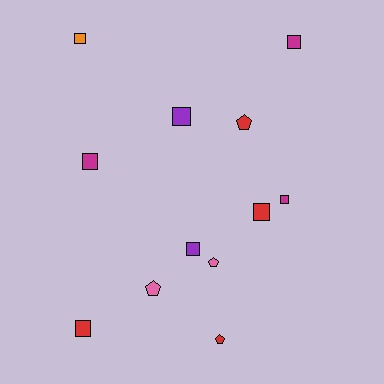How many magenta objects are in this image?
There are 3 magenta objects.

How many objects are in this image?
There are 12 objects.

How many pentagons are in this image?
There are 4 pentagons.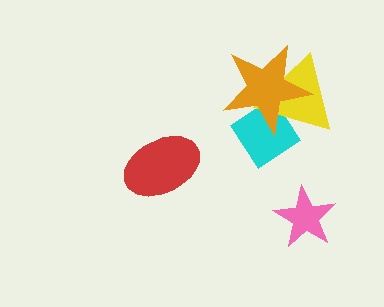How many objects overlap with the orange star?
2 objects overlap with the orange star.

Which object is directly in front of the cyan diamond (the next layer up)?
The yellow triangle is directly in front of the cyan diamond.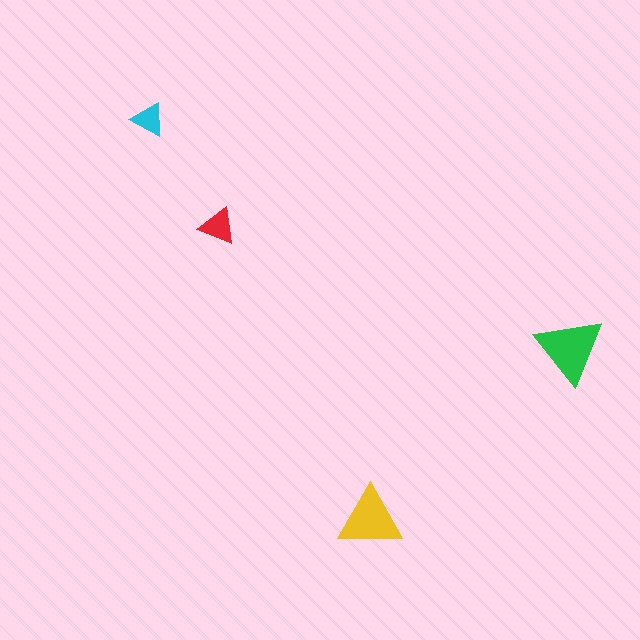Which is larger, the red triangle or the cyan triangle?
The red one.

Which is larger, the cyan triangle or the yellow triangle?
The yellow one.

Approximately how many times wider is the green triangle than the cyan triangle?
About 2 times wider.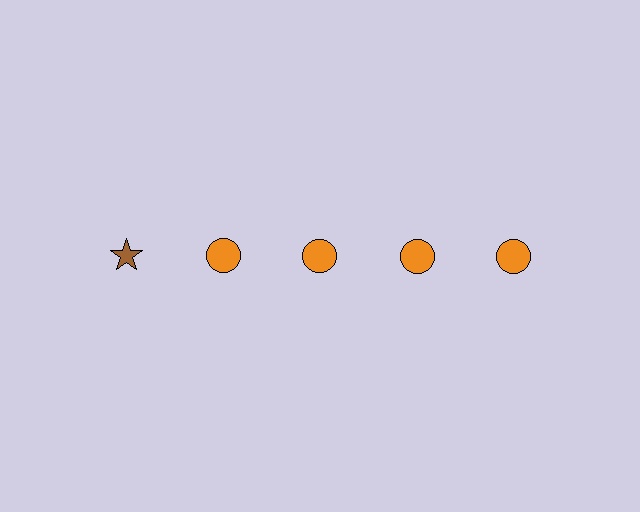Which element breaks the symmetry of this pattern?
The brown star in the top row, leftmost column breaks the symmetry. All other shapes are orange circles.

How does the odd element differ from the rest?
It differs in both color (brown instead of orange) and shape (star instead of circle).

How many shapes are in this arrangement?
There are 5 shapes arranged in a grid pattern.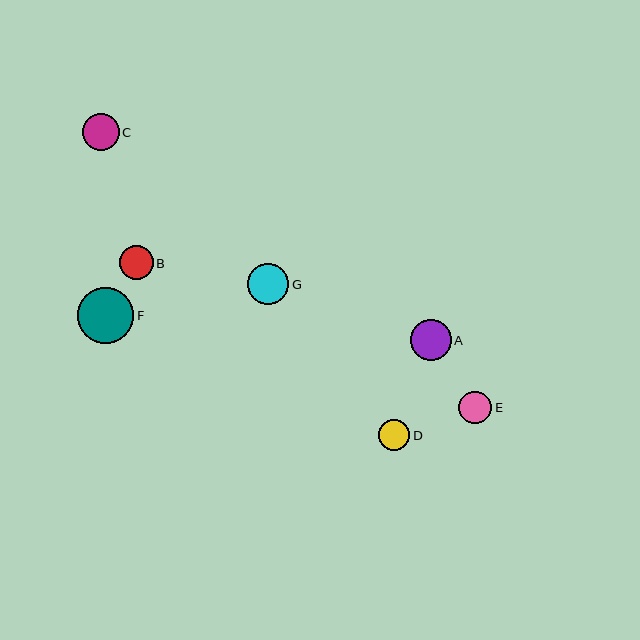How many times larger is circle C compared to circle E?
Circle C is approximately 1.1 times the size of circle E.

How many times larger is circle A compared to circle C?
Circle A is approximately 1.1 times the size of circle C.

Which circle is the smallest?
Circle D is the smallest with a size of approximately 31 pixels.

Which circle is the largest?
Circle F is the largest with a size of approximately 56 pixels.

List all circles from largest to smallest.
From largest to smallest: F, G, A, C, B, E, D.